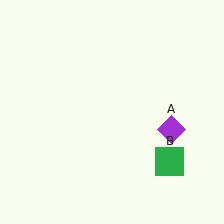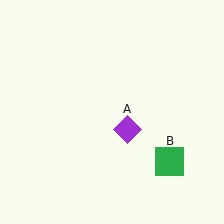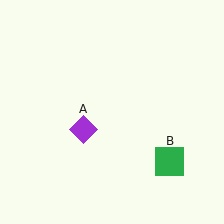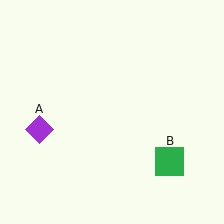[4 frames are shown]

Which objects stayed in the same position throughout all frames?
Green square (object B) remained stationary.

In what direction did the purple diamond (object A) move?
The purple diamond (object A) moved left.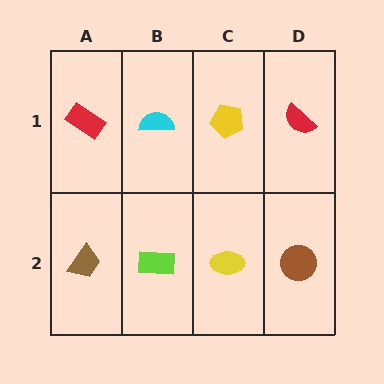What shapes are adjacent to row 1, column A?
A brown trapezoid (row 2, column A), a cyan semicircle (row 1, column B).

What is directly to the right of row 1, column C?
A red semicircle.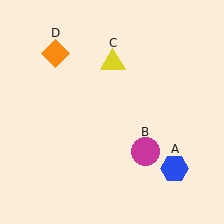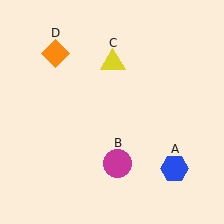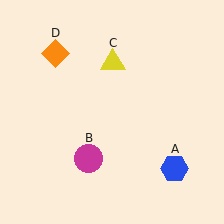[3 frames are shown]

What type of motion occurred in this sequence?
The magenta circle (object B) rotated clockwise around the center of the scene.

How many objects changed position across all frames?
1 object changed position: magenta circle (object B).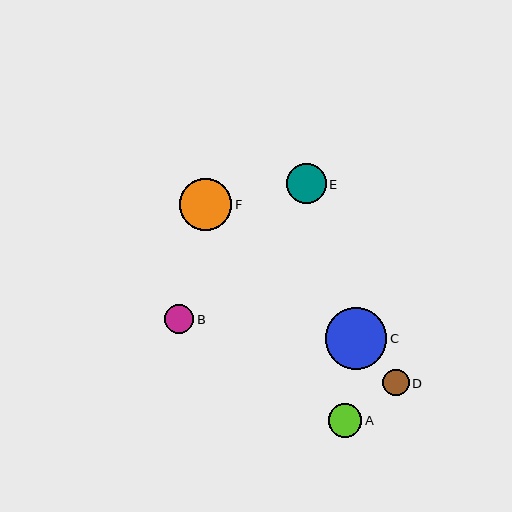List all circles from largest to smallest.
From largest to smallest: C, F, E, A, B, D.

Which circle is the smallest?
Circle D is the smallest with a size of approximately 26 pixels.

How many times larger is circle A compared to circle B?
Circle A is approximately 1.2 times the size of circle B.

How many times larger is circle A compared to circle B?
Circle A is approximately 1.2 times the size of circle B.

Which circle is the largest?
Circle C is the largest with a size of approximately 62 pixels.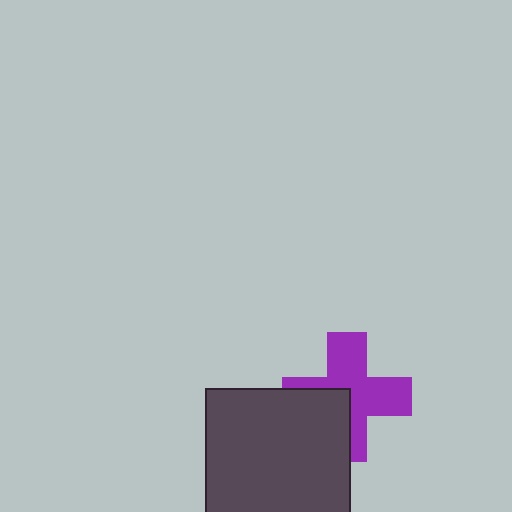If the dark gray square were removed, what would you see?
You would see the complete purple cross.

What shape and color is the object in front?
The object in front is a dark gray square.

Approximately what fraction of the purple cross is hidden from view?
Roughly 36% of the purple cross is hidden behind the dark gray square.